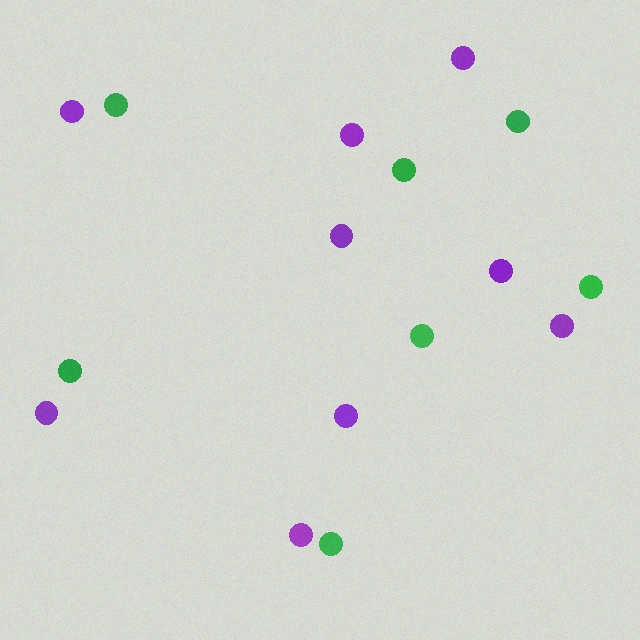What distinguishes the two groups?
There are 2 groups: one group of green circles (7) and one group of purple circles (9).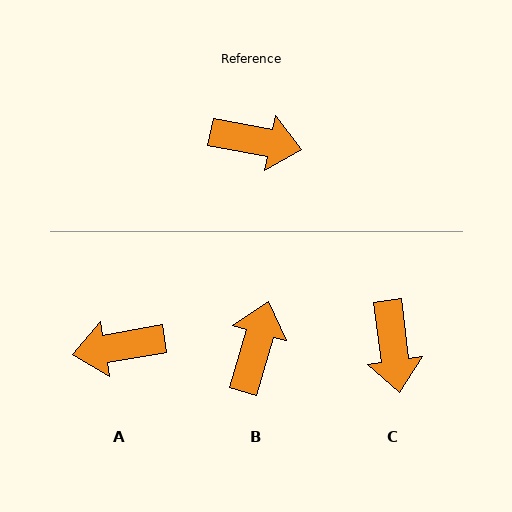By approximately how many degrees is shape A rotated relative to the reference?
Approximately 159 degrees clockwise.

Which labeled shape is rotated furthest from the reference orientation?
A, about 159 degrees away.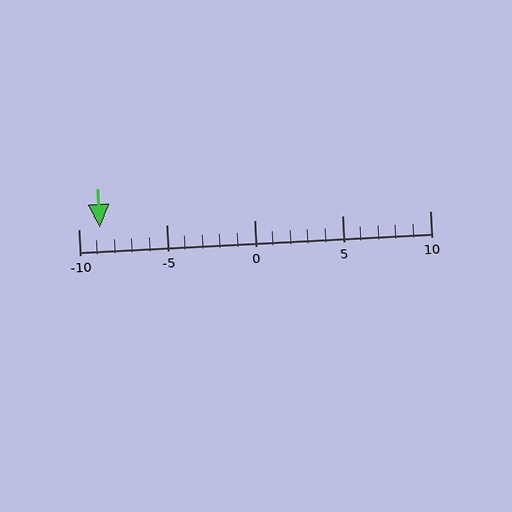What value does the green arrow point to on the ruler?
The green arrow points to approximately -9.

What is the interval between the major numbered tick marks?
The major tick marks are spaced 5 units apart.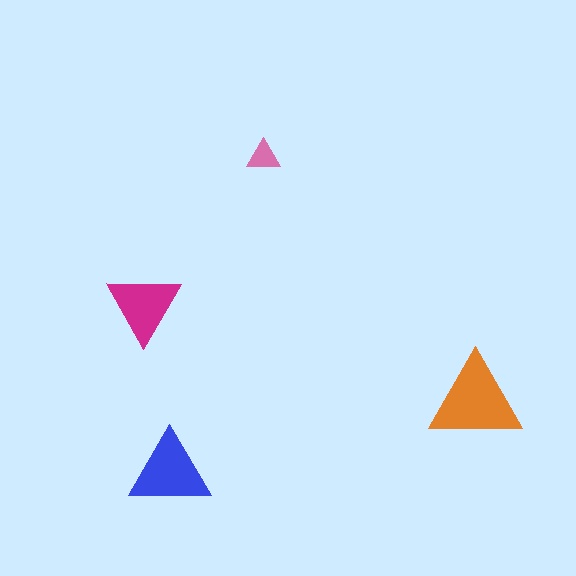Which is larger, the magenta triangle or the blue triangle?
The blue one.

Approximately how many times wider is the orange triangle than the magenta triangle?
About 1.5 times wider.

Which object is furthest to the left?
The magenta triangle is leftmost.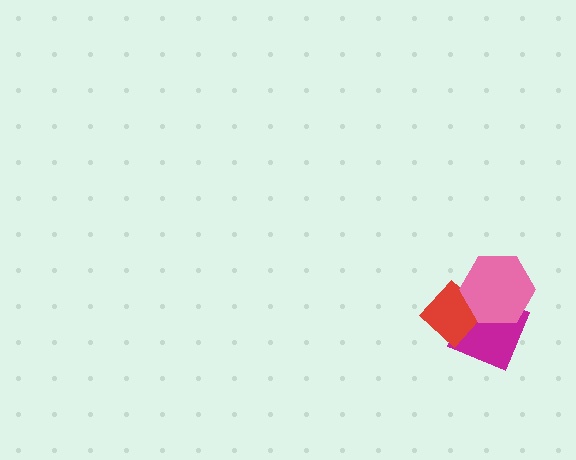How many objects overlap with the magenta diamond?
2 objects overlap with the magenta diamond.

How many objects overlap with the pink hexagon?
2 objects overlap with the pink hexagon.